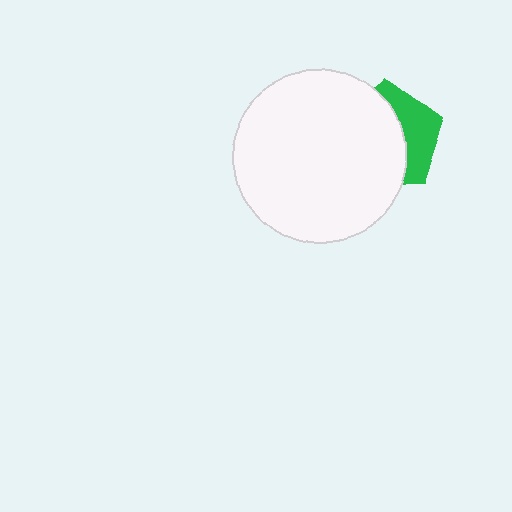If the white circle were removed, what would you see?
You would see the complete green pentagon.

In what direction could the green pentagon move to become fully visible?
The green pentagon could move right. That would shift it out from behind the white circle entirely.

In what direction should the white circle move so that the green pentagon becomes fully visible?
The white circle should move left. That is the shortest direction to clear the overlap and leave the green pentagon fully visible.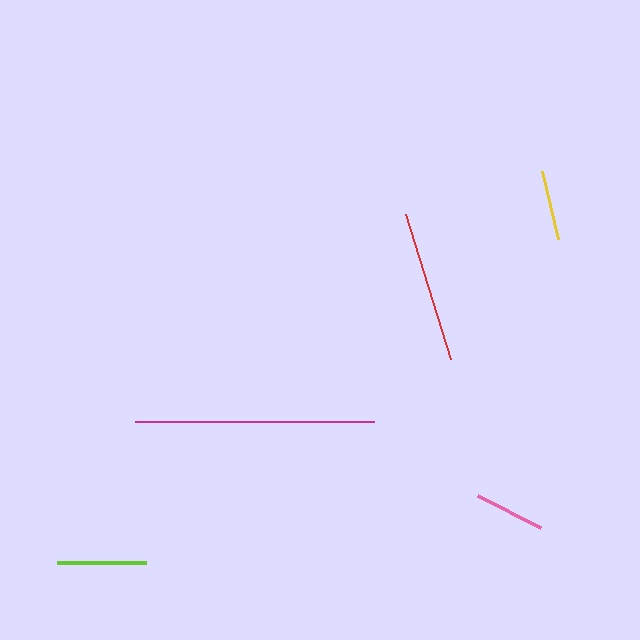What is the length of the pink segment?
The pink segment is approximately 71 pixels long.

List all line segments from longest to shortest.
From longest to shortest: magenta, red, lime, pink, yellow.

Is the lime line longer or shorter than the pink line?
The lime line is longer than the pink line.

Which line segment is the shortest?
The yellow line is the shortest at approximately 70 pixels.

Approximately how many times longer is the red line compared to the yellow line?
The red line is approximately 2.2 times the length of the yellow line.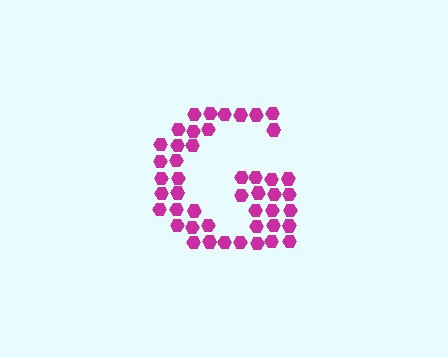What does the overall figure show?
The overall figure shows the letter G.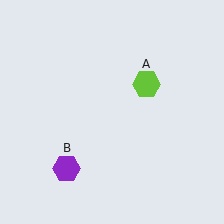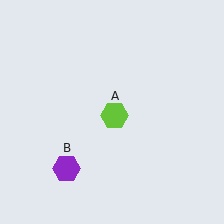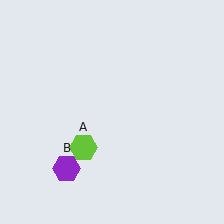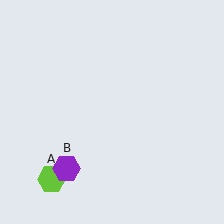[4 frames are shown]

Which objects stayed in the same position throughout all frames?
Purple hexagon (object B) remained stationary.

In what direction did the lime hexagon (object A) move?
The lime hexagon (object A) moved down and to the left.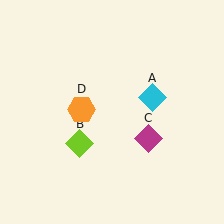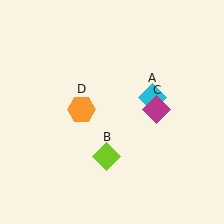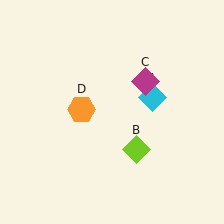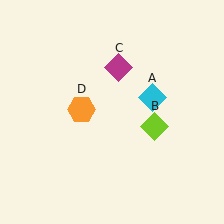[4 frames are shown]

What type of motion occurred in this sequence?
The lime diamond (object B), magenta diamond (object C) rotated counterclockwise around the center of the scene.